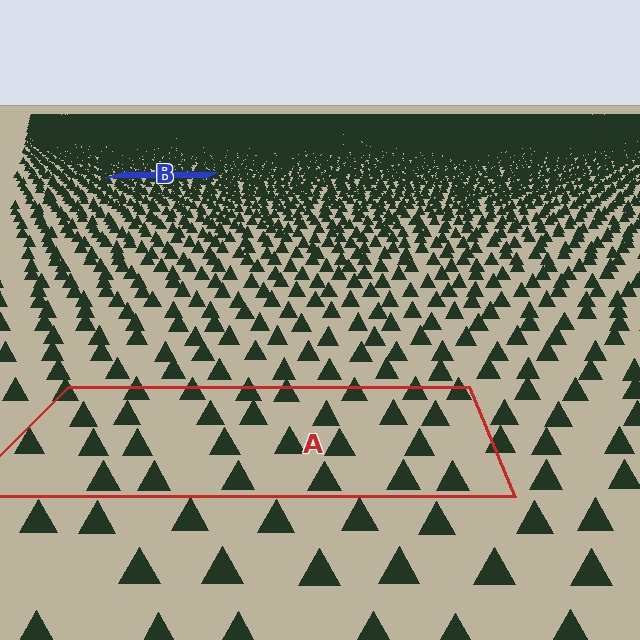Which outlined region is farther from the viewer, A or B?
Region B is farther from the viewer — the texture elements inside it appear smaller and more densely packed.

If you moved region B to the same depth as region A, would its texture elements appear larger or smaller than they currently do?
They would appear larger. At a closer depth, the same texture elements are projected at a bigger on-screen size.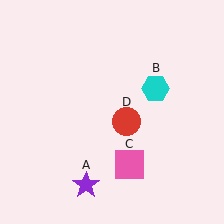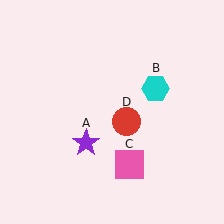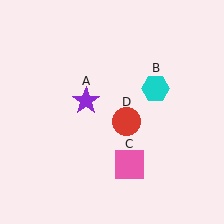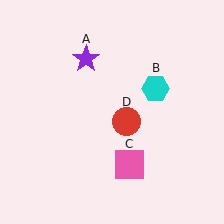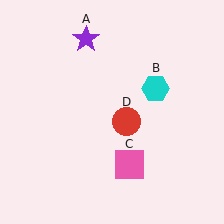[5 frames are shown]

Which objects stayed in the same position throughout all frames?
Cyan hexagon (object B) and pink square (object C) and red circle (object D) remained stationary.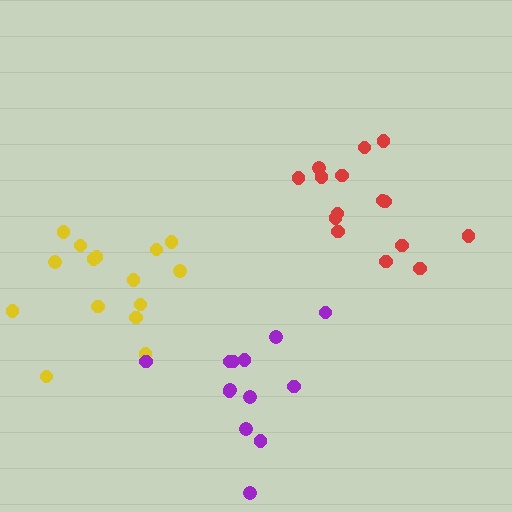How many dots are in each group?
Group 1: 15 dots, Group 2: 15 dots, Group 3: 13 dots (43 total).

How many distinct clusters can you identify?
There are 3 distinct clusters.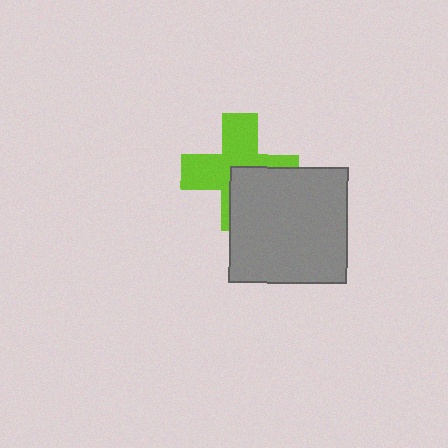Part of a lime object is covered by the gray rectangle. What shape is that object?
It is a cross.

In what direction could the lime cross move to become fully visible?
The lime cross could move toward the upper-left. That would shift it out from behind the gray rectangle entirely.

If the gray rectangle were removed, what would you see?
You would see the complete lime cross.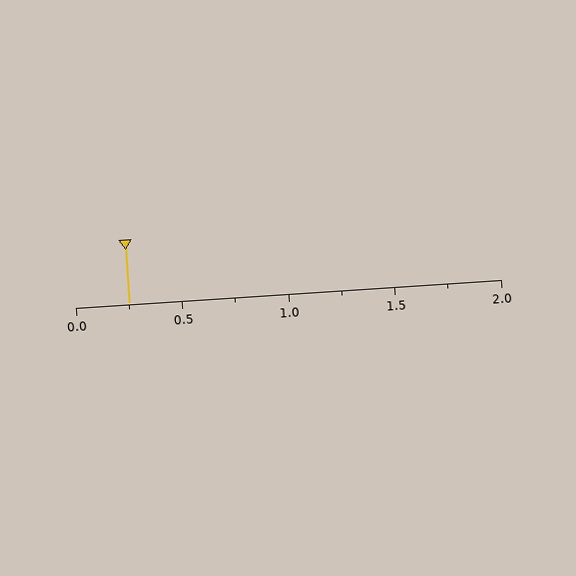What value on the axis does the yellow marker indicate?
The marker indicates approximately 0.25.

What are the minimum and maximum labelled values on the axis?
The axis runs from 0.0 to 2.0.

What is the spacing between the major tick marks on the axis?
The major ticks are spaced 0.5 apart.